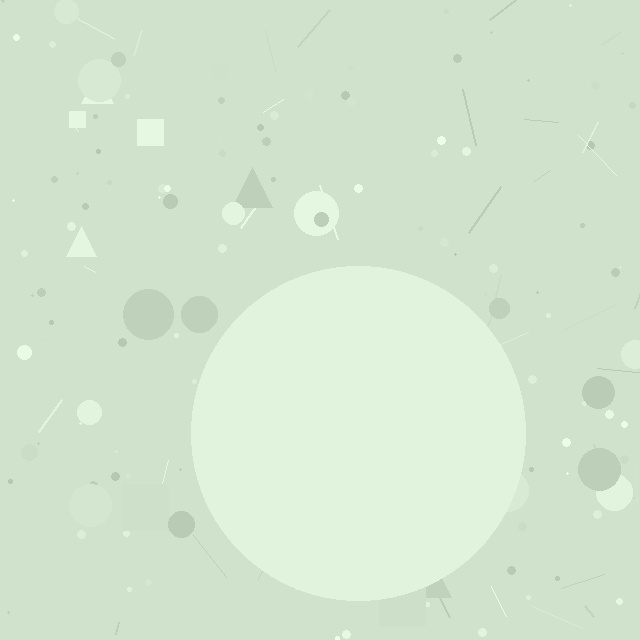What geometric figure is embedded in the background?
A circle is embedded in the background.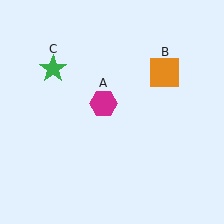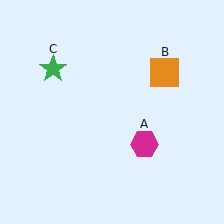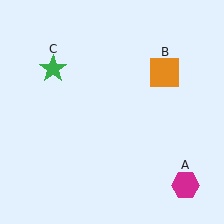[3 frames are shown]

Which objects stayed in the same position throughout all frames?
Orange square (object B) and green star (object C) remained stationary.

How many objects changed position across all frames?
1 object changed position: magenta hexagon (object A).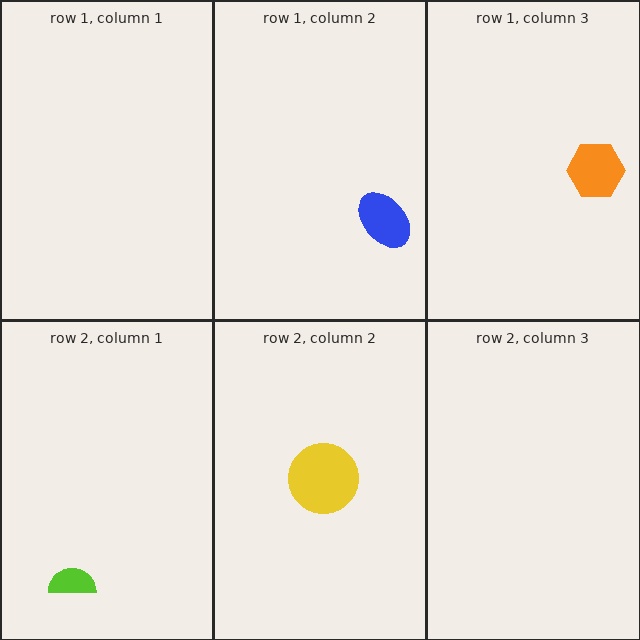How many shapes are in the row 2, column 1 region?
1.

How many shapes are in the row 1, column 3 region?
1.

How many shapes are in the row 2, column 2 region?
1.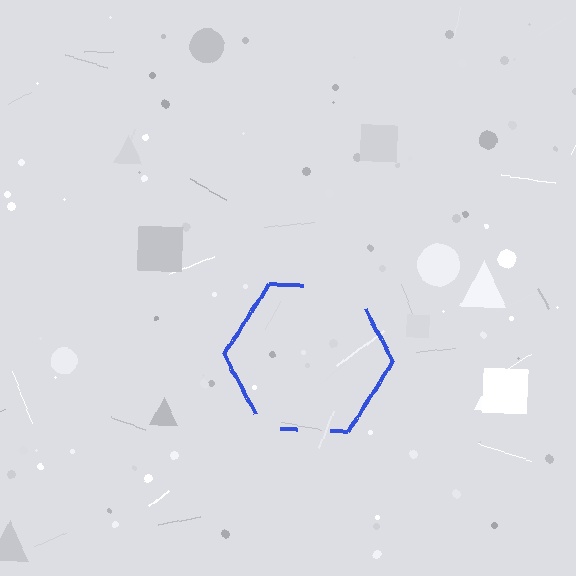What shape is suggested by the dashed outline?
The dashed outline suggests a hexagon.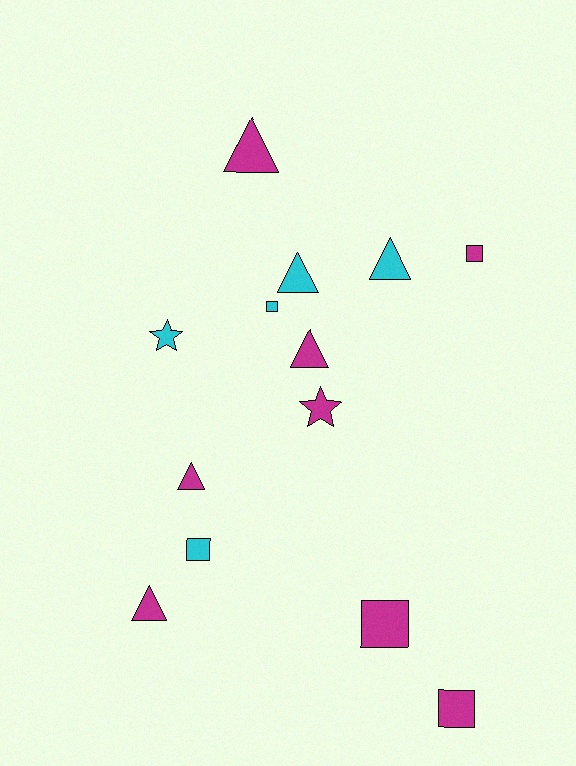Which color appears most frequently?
Magenta, with 8 objects.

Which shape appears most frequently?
Triangle, with 6 objects.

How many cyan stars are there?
There is 1 cyan star.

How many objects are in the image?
There are 13 objects.